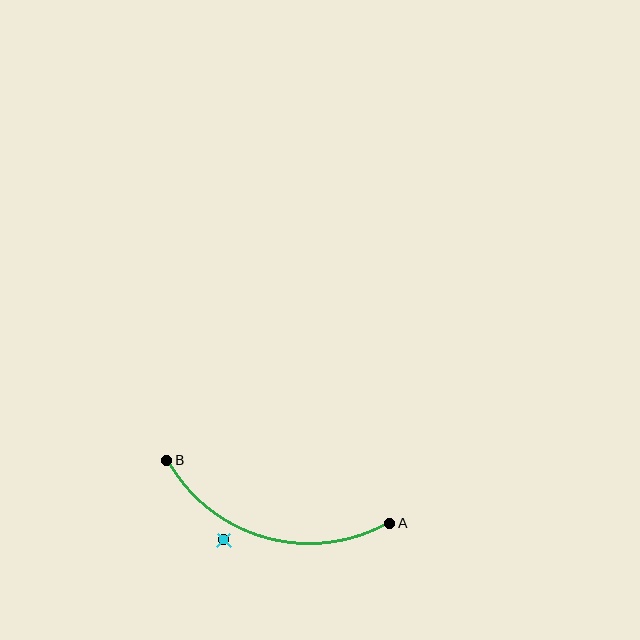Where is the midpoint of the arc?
The arc midpoint is the point on the curve farthest from the straight line joining A and B. It sits below that line.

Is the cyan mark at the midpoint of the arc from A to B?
No — the cyan mark does not lie on the arc at all. It sits slightly outside the curve.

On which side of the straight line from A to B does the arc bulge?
The arc bulges below the straight line connecting A and B.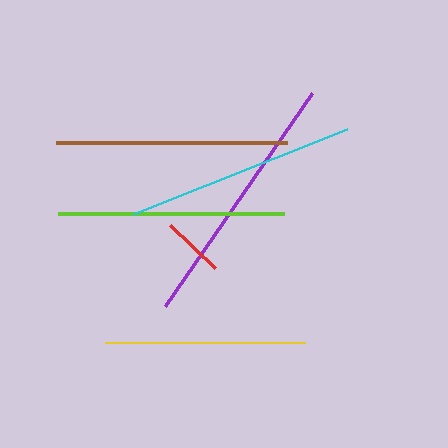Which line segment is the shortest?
The red line is the shortest at approximately 62 pixels.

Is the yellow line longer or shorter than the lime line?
The lime line is longer than the yellow line.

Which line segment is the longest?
The purple line is the longest at approximately 259 pixels.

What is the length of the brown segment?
The brown segment is approximately 230 pixels long.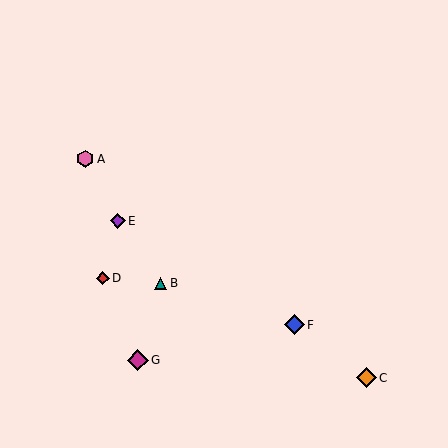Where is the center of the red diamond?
The center of the red diamond is at (103, 278).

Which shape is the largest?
The magenta diamond (labeled G) is the largest.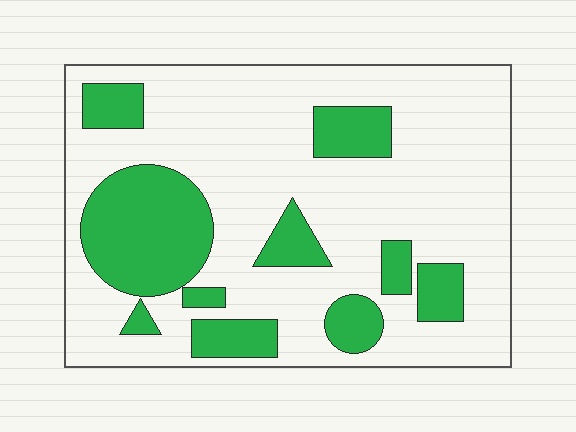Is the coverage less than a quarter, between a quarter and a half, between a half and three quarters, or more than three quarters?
Between a quarter and a half.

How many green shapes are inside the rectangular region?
10.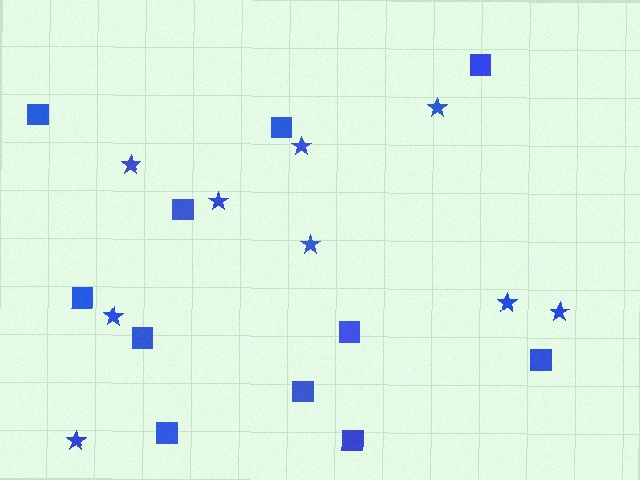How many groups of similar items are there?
There are 2 groups: one group of stars (9) and one group of squares (11).